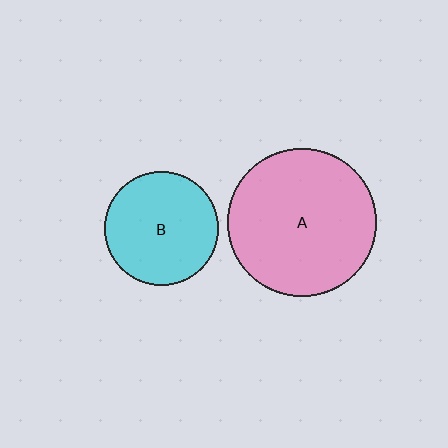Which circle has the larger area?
Circle A (pink).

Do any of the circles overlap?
No, none of the circles overlap.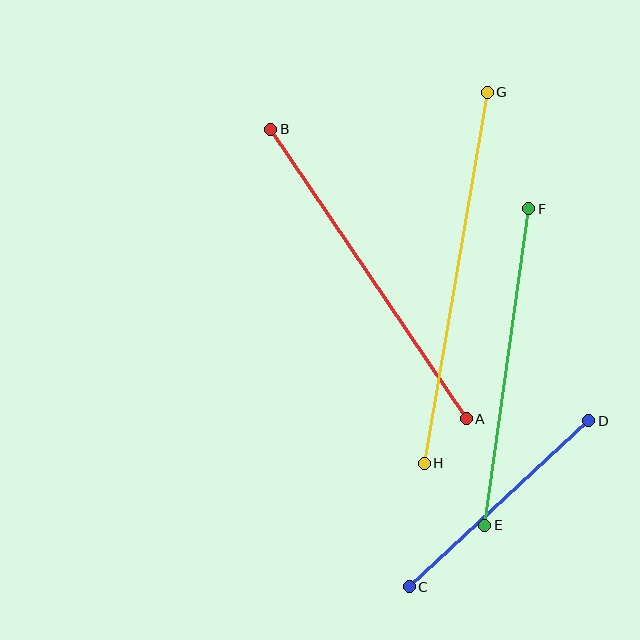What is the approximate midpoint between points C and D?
The midpoint is at approximately (499, 504) pixels.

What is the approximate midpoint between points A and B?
The midpoint is at approximately (368, 274) pixels.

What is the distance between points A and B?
The distance is approximately 350 pixels.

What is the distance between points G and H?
The distance is approximately 376 pixels.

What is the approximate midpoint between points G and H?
The midpoint is at approximately (456, 278) pixels.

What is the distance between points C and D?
The distance is approximately 244 pixels.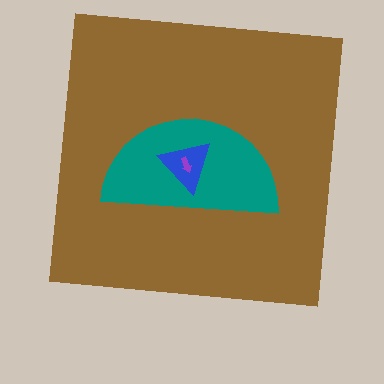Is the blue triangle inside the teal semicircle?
Yes.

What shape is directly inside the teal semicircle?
The blue triangle.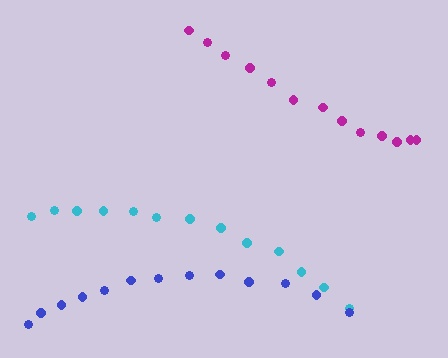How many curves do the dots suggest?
There are 3 distinct paths.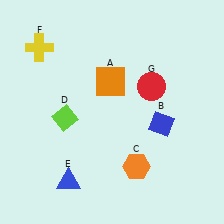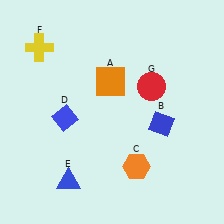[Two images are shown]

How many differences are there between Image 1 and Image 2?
There is 1 difference between the two images.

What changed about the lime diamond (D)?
In Image 1, D is lime. In Image 2, it changed to blue.